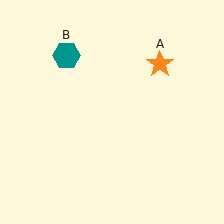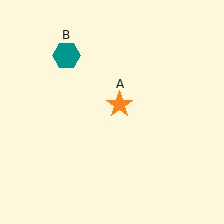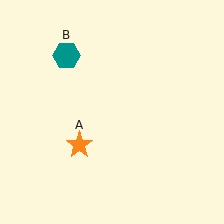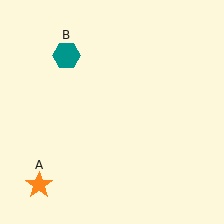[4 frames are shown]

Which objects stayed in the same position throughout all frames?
Teal hexagon (object B) remained stationary.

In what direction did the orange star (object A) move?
The orange star (object A) moved down and to the left.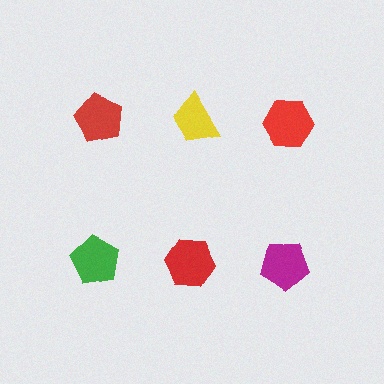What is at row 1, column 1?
A red pentagon.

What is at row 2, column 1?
A green pentagon.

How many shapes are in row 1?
3 shapes.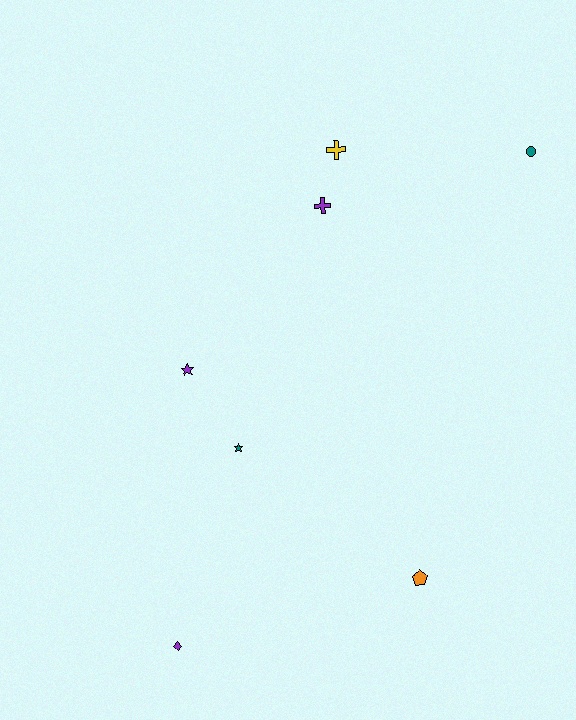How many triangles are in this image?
There are no triangles.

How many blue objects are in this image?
There are no blue objects.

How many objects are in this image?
There are 7 objects.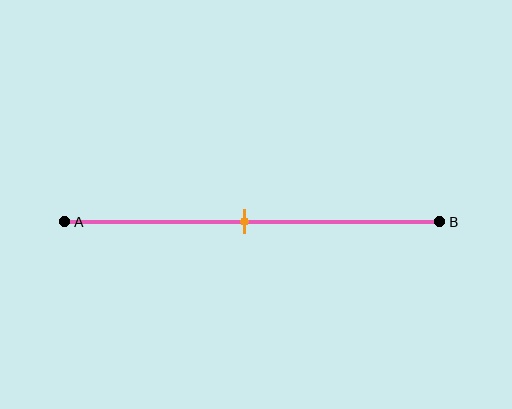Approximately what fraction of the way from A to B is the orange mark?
The orange mark is approximately 50% of the way from A to B.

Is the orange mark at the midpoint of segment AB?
Yes, the mark is approximately at the midpoint.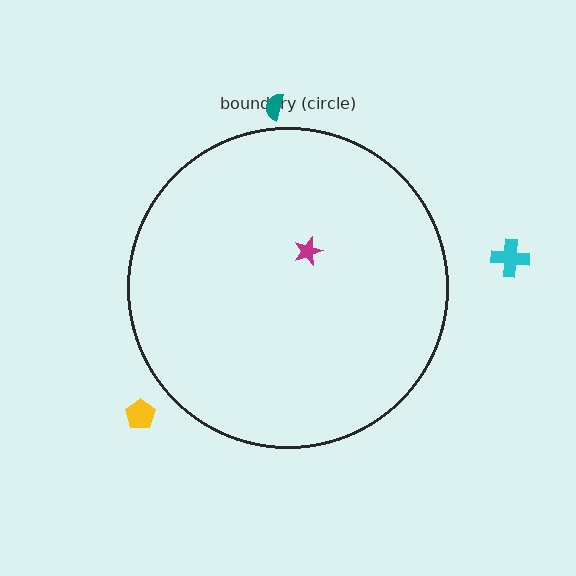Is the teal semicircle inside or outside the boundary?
Outside.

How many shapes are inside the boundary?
1 inside, 3 outside.